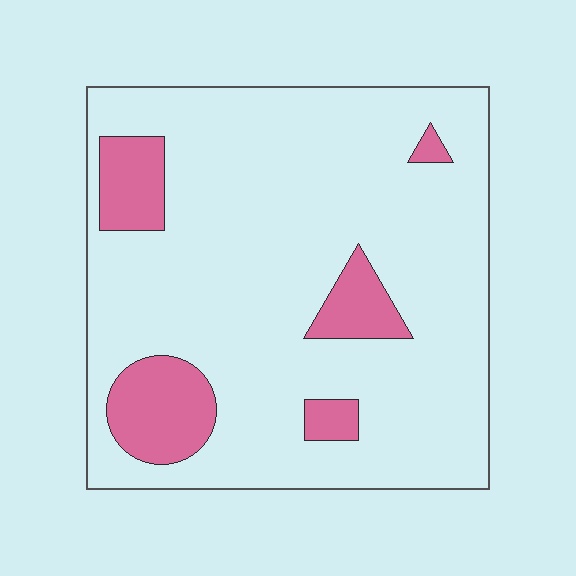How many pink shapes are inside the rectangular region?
5.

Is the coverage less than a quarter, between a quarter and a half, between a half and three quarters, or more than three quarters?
Less than a quarter.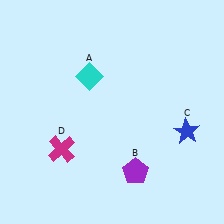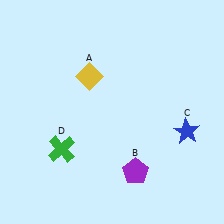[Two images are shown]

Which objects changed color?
A changed from cyan to yellow. D changed from magenta to green.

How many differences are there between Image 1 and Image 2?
There are 2 differences between the two images.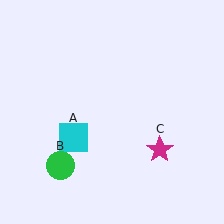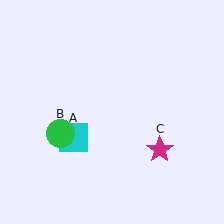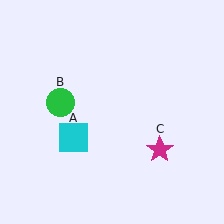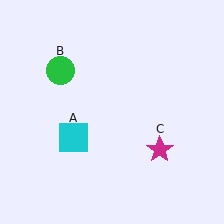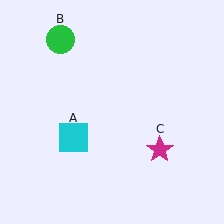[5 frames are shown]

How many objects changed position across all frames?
1 object changed position: green circle (object B).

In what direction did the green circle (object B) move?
The green circle (object B) moved up.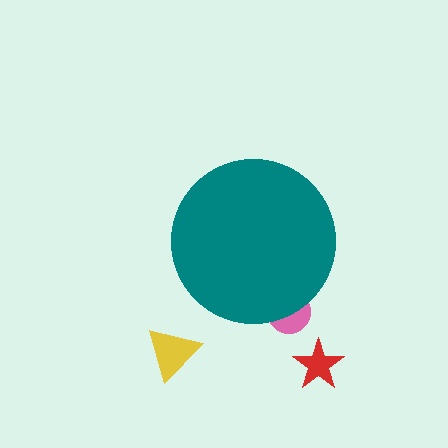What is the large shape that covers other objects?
A teal circle.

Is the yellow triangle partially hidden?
No, the yellow triangle is fully visible.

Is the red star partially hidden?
No, the red star is fully visible.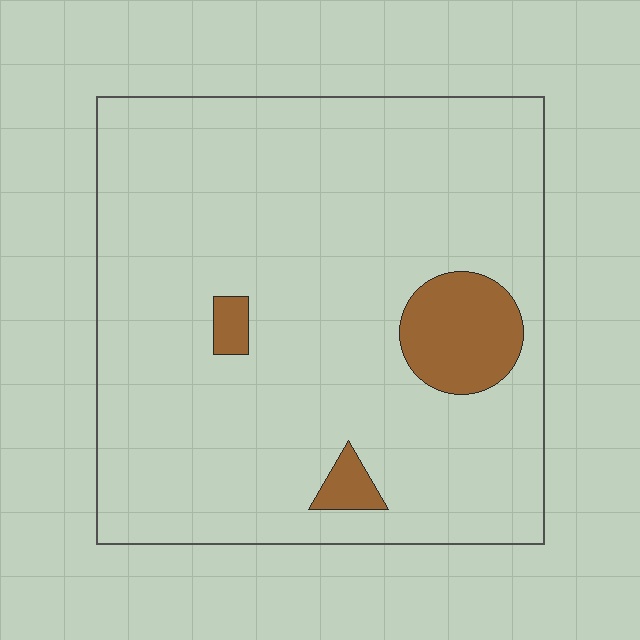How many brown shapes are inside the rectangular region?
3.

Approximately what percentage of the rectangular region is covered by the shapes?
Approximately 10%.